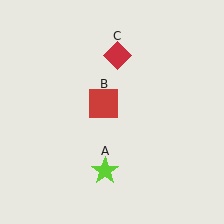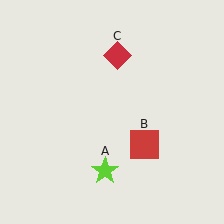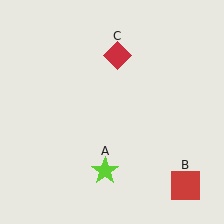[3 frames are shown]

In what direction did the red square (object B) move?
The red square (object B) moved down and to the right.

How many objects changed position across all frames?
1 object changed position: red square (object B).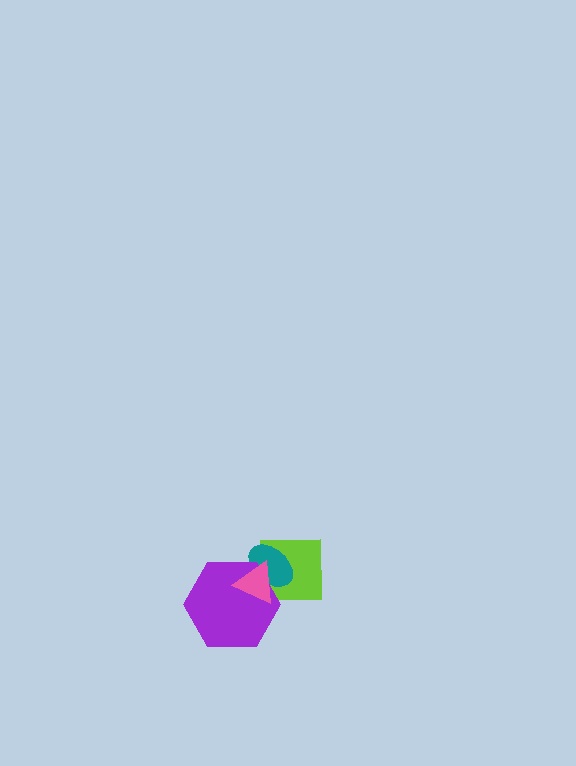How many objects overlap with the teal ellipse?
3 objects overlap with the teal ellipse.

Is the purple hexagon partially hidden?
Yes, it is partially covered by another shape.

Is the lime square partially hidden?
Yes, it is partially covered by another shape.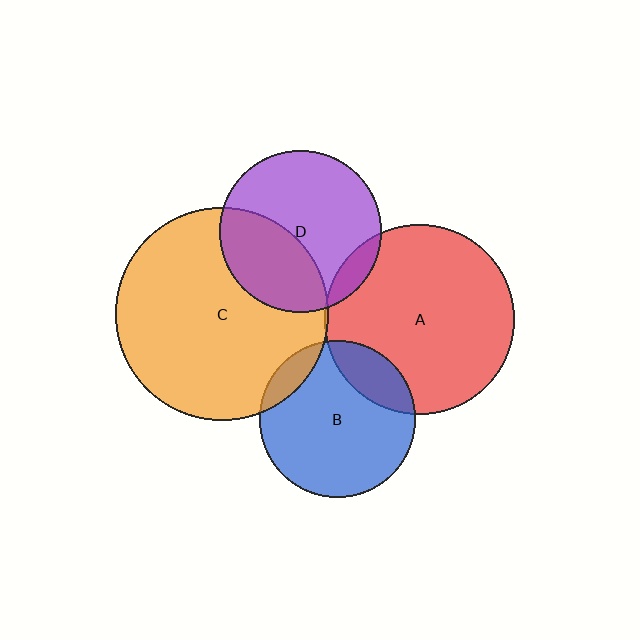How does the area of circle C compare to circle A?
Approximately 1.3 times.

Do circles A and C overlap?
Yes.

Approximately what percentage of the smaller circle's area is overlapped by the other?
Approximately 5%.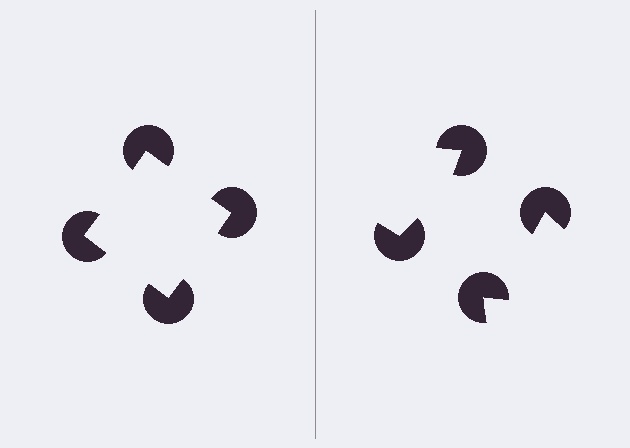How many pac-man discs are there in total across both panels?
8 — 4 on each side.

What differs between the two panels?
The pac-man discs are positioned identically on both sides; only the wedge orientations differ. On the left they align to a square; on the right they are misaligned.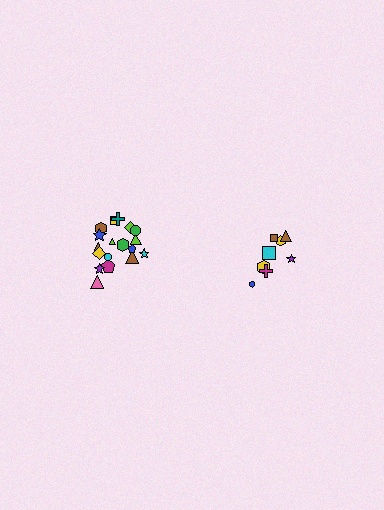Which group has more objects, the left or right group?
The left group.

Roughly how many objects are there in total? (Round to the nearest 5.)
Roughly 25 objects in total.